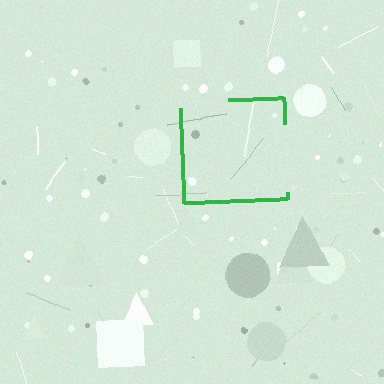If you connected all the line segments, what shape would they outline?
They would outline a square.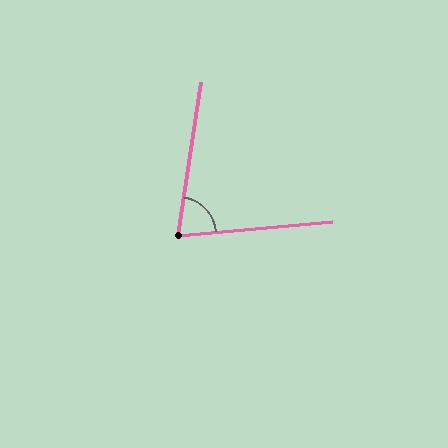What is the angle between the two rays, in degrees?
Approximately 76 degrees.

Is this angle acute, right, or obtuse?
It is acute.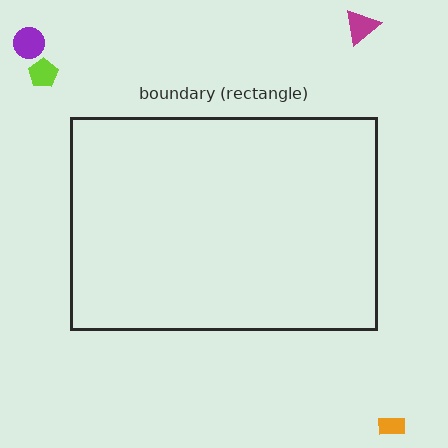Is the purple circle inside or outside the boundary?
Outside.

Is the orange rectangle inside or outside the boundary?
Outside.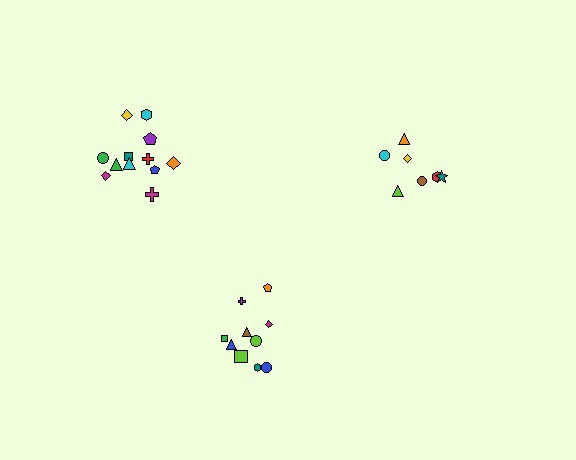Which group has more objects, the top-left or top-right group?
The top-left group.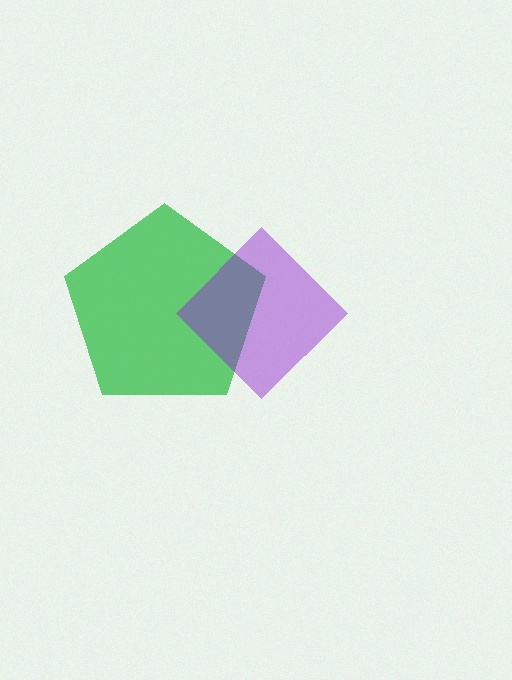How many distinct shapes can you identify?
There are 2 distinct shapes: a green pentagon, a purple diamond.